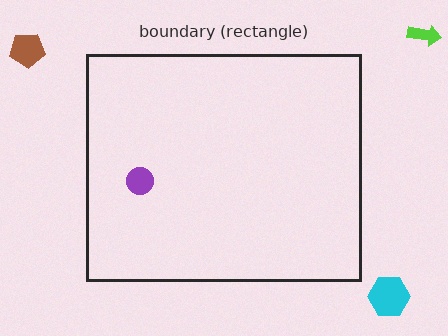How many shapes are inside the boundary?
1 inside, 3 outside.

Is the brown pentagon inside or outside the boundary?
Outside.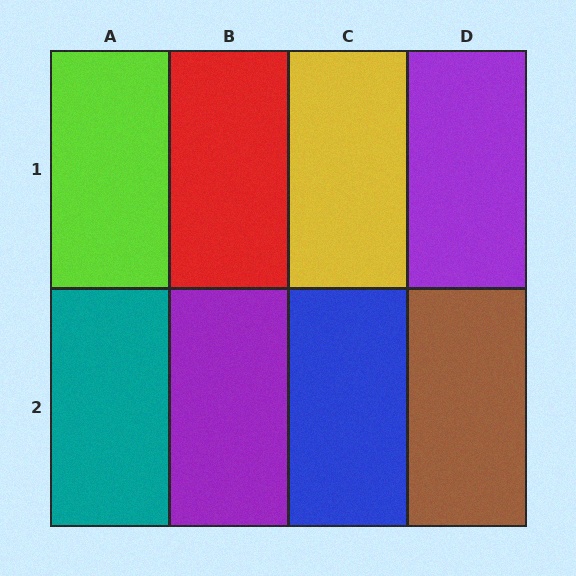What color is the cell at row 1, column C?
Yellow.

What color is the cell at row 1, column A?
Lime.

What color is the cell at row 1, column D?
Purple.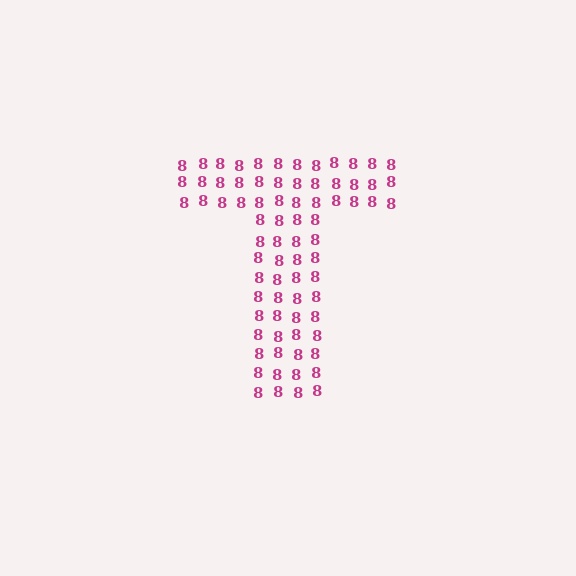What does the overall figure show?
The overall figure shows the letter T.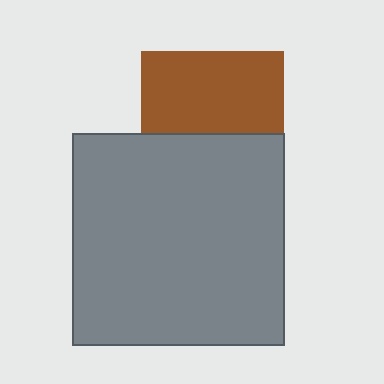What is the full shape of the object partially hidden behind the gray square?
The partially hidden object is a brown square.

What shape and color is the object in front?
The object in front is a gray square.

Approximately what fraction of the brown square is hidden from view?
Roughly 42% of the brown square is hidden behind the gray square.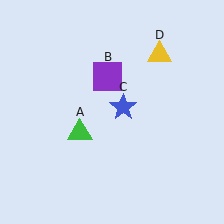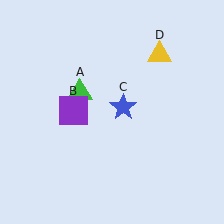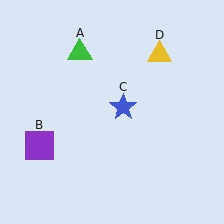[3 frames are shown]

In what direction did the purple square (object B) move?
The purple square (object B) moved down and to the left.